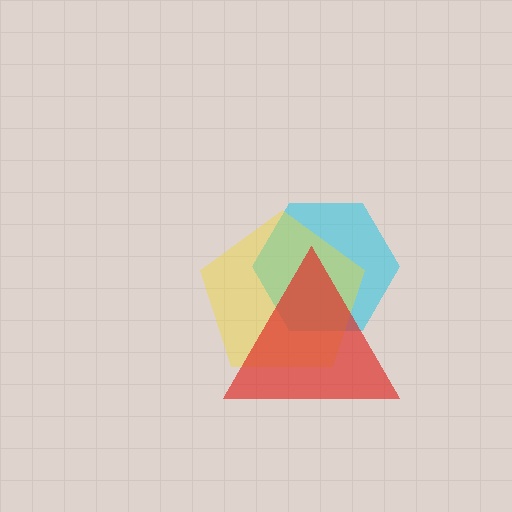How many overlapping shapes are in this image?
There are 3 overlapping shapes in the image.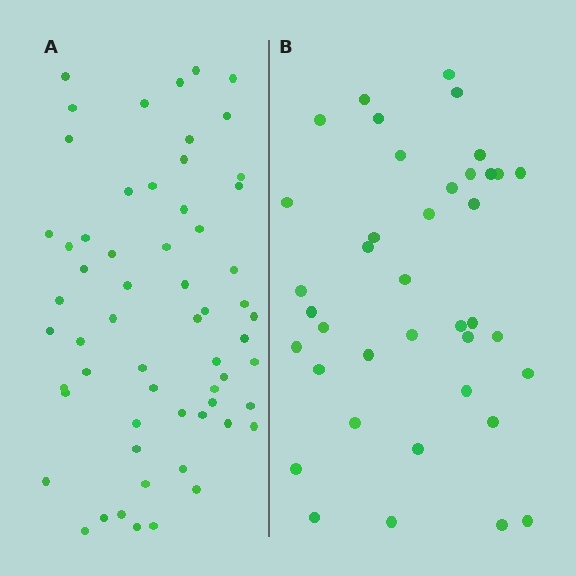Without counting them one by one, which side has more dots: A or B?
Region A (the left region) has more dots.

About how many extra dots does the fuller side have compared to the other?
Region A has approximately 20 more dots than region B.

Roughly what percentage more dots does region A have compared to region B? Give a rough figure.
About 55% more.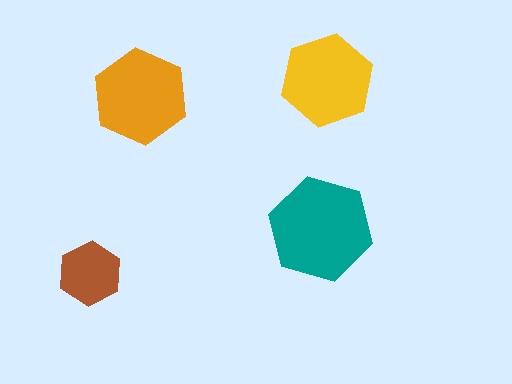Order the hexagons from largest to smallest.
the teal one, the orange one, the yellow one, the brown one.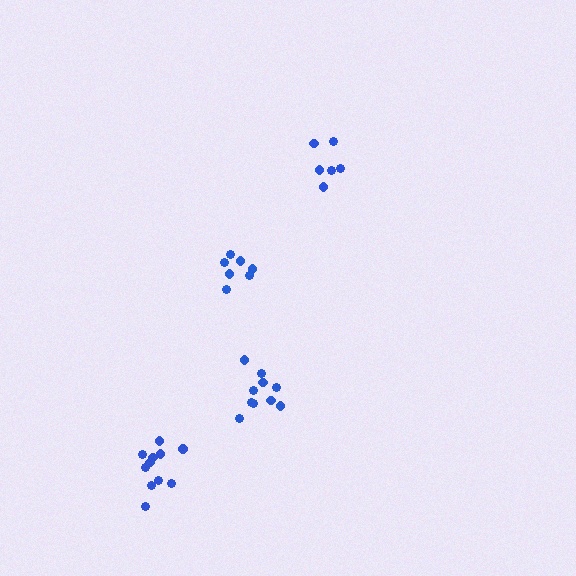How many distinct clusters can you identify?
There are 4 distinct clusters.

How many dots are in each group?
Group 1: 10 dots, Group 2: 6 dots, Group 3: 7 dots, Group 4: 11 dots (34 total).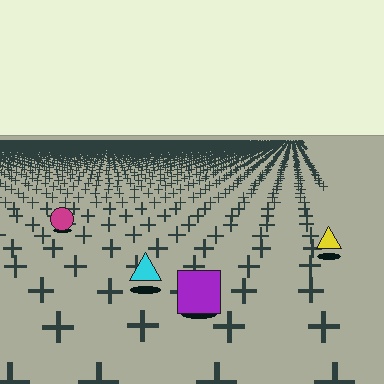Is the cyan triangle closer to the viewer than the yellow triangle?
Yes. The cyan triangle is closer — you can tell from the texture gradient: the ground texture is coarser near it.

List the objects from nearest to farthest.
From nearest to farthest: the purple square, the cyan triangle, the yellow triangle, the magenta circle.